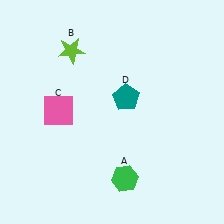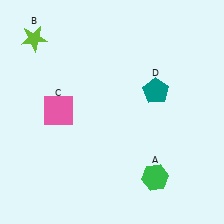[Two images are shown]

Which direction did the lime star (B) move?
The lime star (B) moved left.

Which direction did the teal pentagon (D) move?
The teal pentagon (D) moved right.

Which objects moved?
The objects that moved are: the green hexagon (A), the lime star (B), the teal pentagon (D).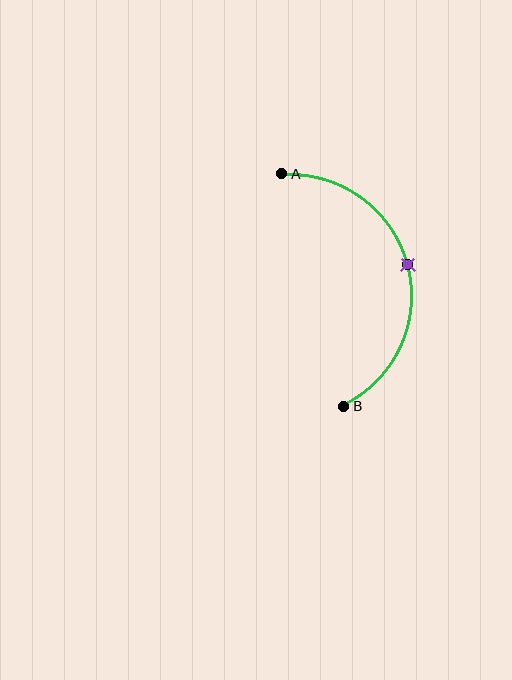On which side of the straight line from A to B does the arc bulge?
The arc bulges to the right of the straight line connecting A and B.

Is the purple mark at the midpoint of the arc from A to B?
Yes. The purple mark lies on the arc at equal arc-length from both A and B — it is the arc midpoint.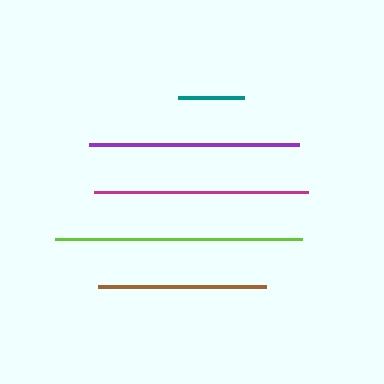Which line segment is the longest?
The lime line is the longest at approximately 246 pixels.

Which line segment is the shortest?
The teal line is the shortest at approximately 66 pixels.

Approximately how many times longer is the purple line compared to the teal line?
The purple line is approximately 3.2 times the length of the teal line.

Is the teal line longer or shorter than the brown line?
The brown line is longer than the teal line.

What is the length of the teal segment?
The teal segment is approximately 66 pixels long.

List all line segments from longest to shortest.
From longest to shortest: lime, magenta, purple, brown, teal.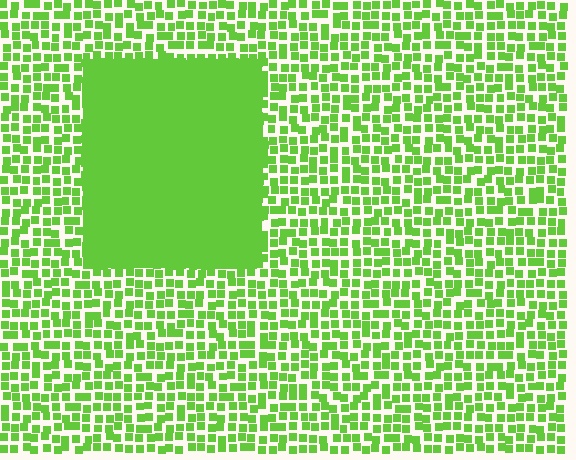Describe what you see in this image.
The image contains small lime elements arranged at two different densities. A rectangle-shaped region is visible where the elements are more densely packed than the surrounding area.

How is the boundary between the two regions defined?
The boundary is defined by a change in element density (approximately 3.0x ratio). All elements are the same color, size, and shape.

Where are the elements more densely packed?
The elements are more densely packed inside the rectangle boundary.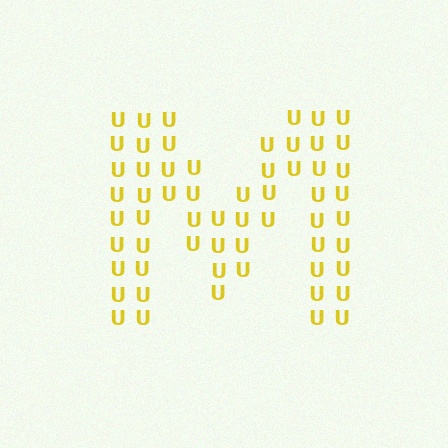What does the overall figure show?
The overall figure shows the letter M.